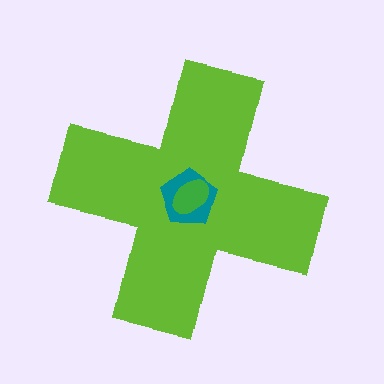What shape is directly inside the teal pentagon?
The green ellipse.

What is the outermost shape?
The lime cross.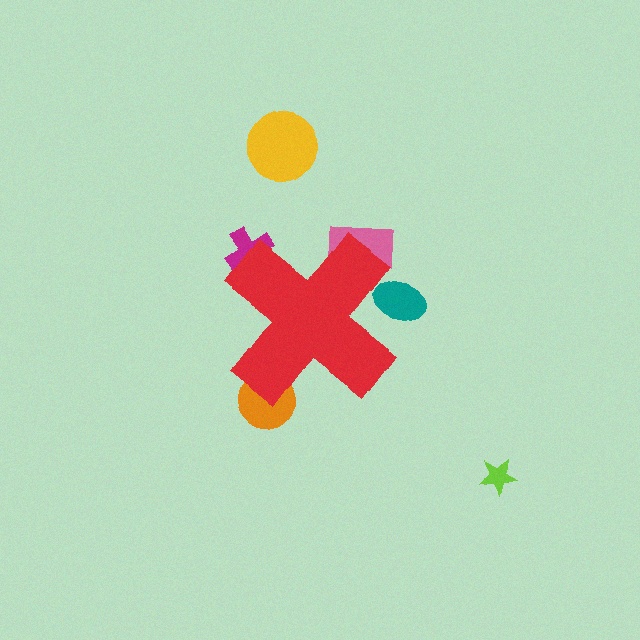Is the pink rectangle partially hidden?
Yes, the pink rectangle is partially hidden behind the red cross.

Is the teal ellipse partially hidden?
Yes, the teal ellipse is partially hidden behind the red cross.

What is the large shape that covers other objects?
A red cross.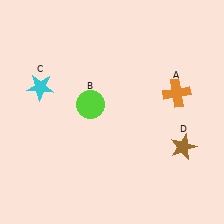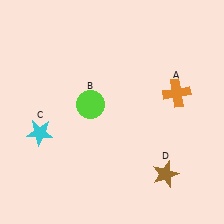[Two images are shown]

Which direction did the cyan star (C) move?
The cyan star (C) moved down.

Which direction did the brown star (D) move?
The brown star (D) moved down.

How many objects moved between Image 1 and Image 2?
2 objects moved between the two images.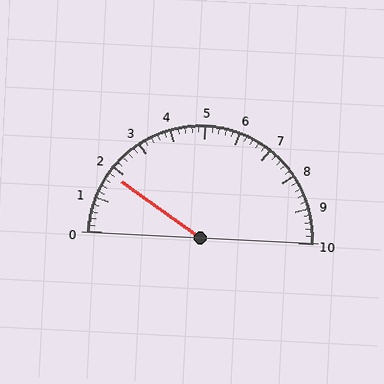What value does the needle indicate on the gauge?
The needle indicates approximately 1.8.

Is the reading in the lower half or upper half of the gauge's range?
The reading is in the lower half of the range (0 to 10).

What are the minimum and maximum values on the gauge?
The gauge ranges from 0 to 10.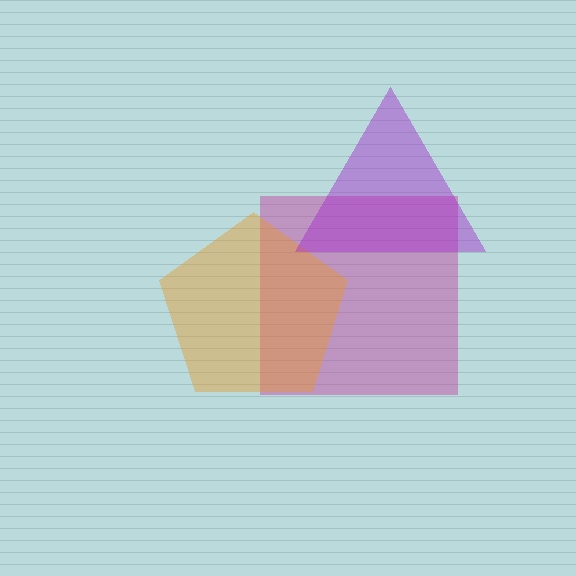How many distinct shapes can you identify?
There are 3 distinct shapes: a magenta square, an orange pentagon, a purple triangle.